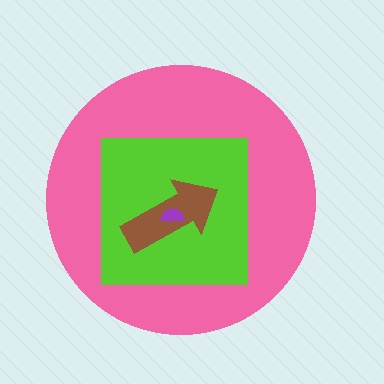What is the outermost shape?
The pink circle.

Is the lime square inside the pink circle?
Yes.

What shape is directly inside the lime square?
The brown arrow.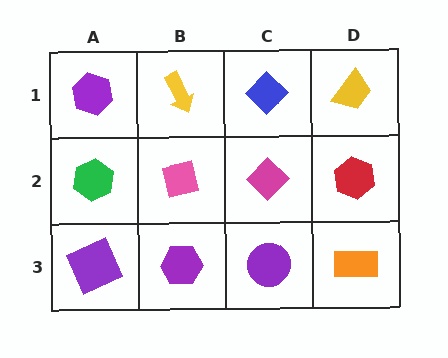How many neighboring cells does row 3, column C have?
3.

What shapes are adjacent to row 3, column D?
A red hexagon (row 2, column D), a purple circle (row 3, column C).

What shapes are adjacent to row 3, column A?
A green hexagon (row 2, column A), a purple hexagon (row 3, column B).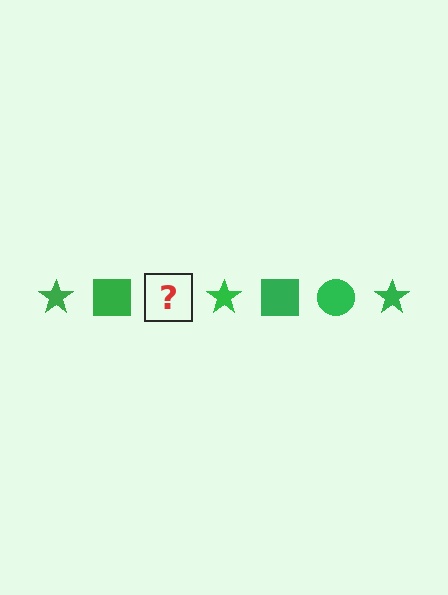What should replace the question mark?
The question mark should be replaced with a green circle.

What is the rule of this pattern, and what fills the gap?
The rule is that the pattern cycles through star, square, circle shapes in green. The gap should be filled with a green circle.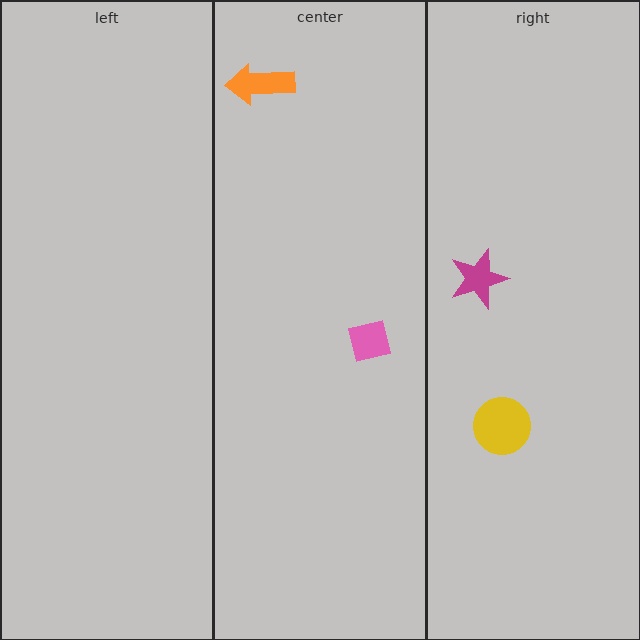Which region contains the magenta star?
The right region.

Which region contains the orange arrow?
The center region.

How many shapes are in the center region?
2.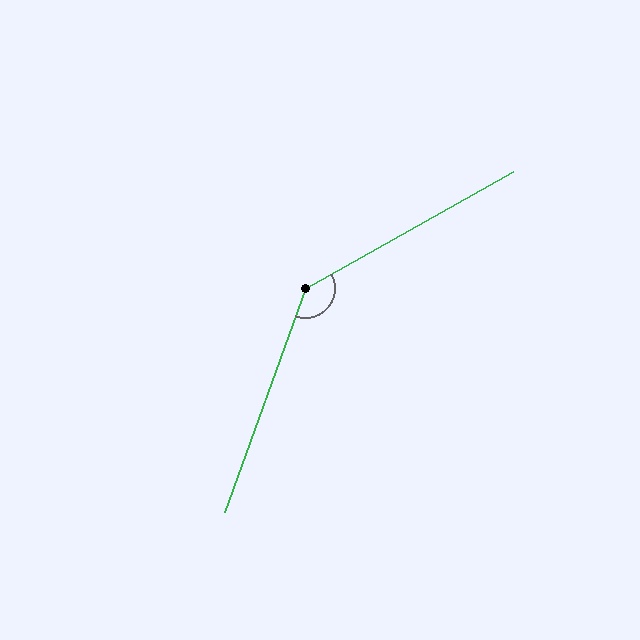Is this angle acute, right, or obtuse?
It is obtuse.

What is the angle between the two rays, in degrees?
Approximately 139 degrees.